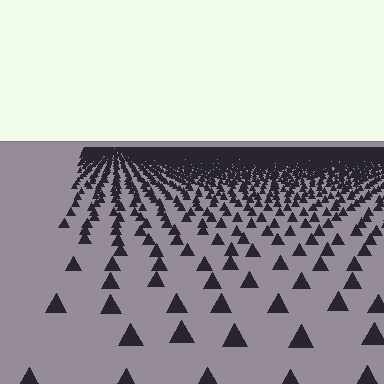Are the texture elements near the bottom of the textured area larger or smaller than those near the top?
Larger. Near the bottom, elements are closer to the viewer and appear at a bigger on-screen size.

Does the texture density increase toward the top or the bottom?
Density increases toward the top.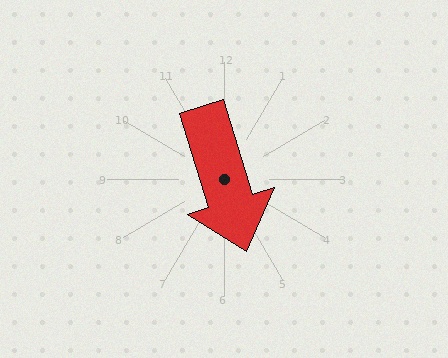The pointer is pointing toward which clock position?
Roughly 5 o'clock.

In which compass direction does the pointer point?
South.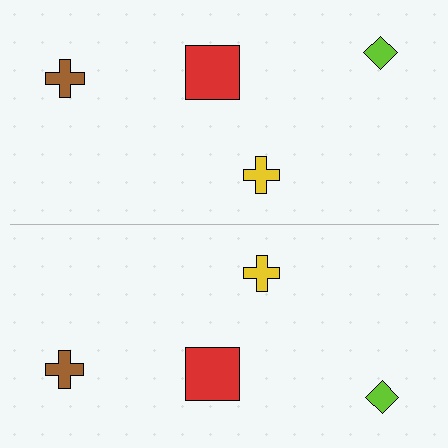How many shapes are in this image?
There are 8 shapes in this image.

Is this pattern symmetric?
Yes, this pattern has bilateral (reflection) symmetry.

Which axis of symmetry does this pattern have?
The pattern has a horizontal axis of symmetry running through the center of the image.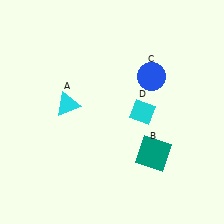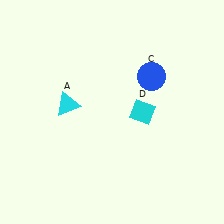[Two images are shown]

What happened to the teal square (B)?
The teal square (B) was removed in Image 2. It was in the bottom-right area of Image 1.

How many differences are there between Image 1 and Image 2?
There is 1 difference between the two images.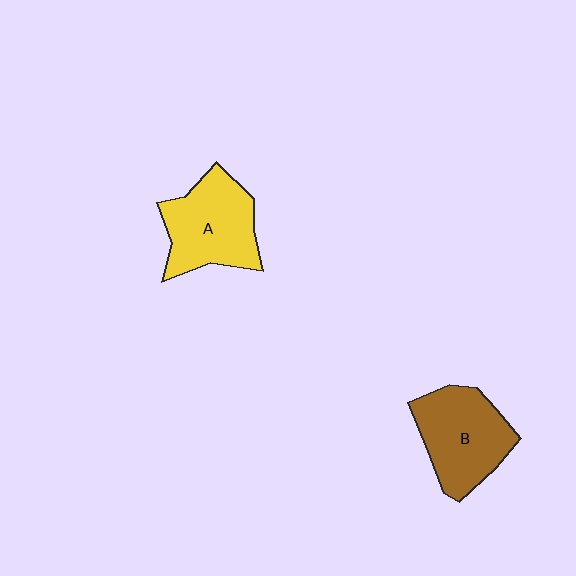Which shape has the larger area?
Shape B (brown).